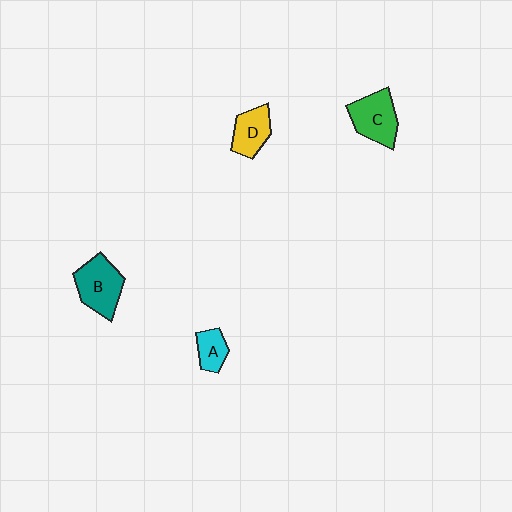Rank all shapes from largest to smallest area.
From largest to smallest: B (teal), C (green), D (yellow), A (cyan).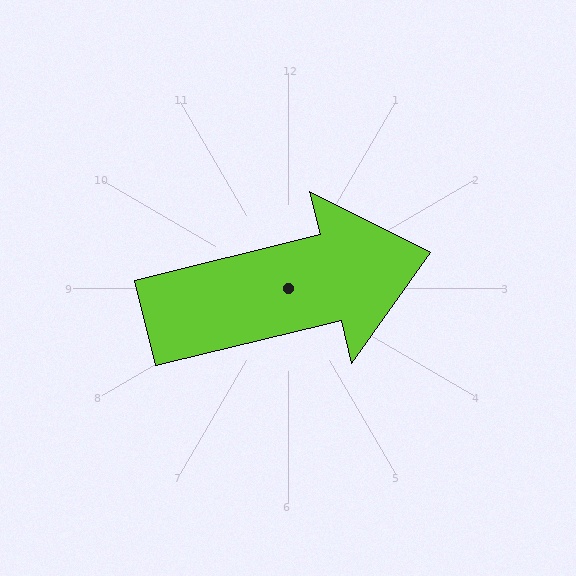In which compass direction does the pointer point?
East.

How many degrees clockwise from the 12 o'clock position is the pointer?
Approximately 76 degrees.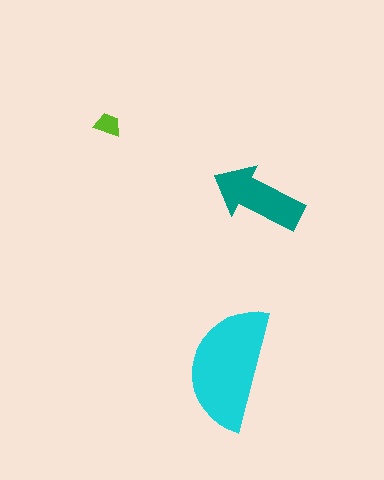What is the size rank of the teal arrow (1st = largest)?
2nd.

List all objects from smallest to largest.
The lime trapezoid, the teal arrow, the cyan semicircle.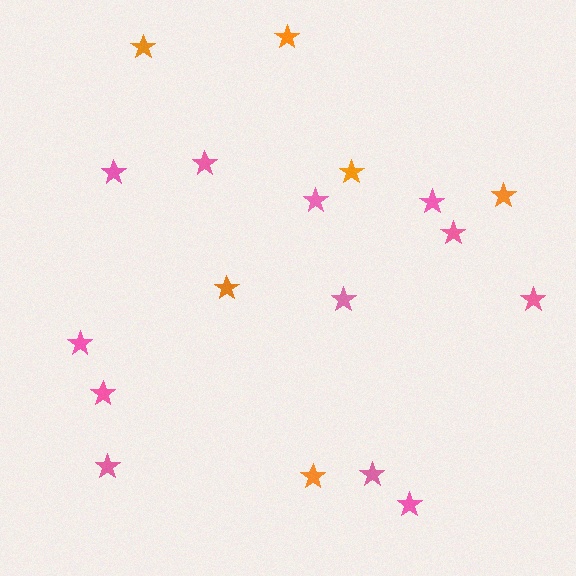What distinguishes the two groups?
There are 2 groups: one group of pink stars (12) and one group of orange stars (6).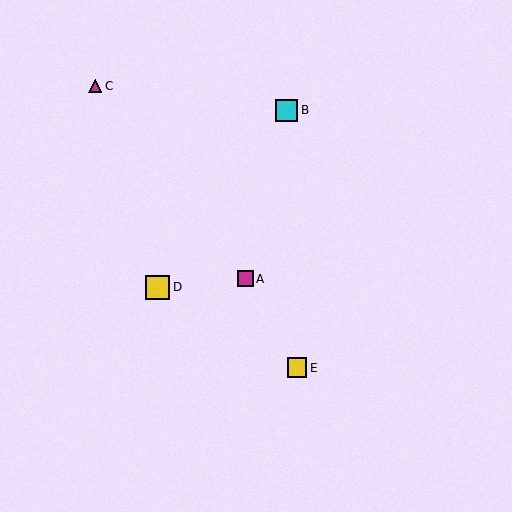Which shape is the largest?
The yellow square (labeled D) is the largest.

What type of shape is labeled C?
Shape C is a magenta triangle.